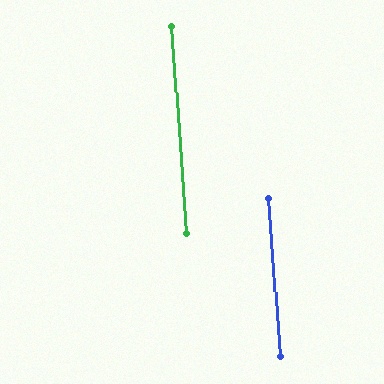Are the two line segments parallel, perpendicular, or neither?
Parallel — their directions differ by only 0.1°.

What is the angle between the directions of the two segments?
Approximately 0 degrees.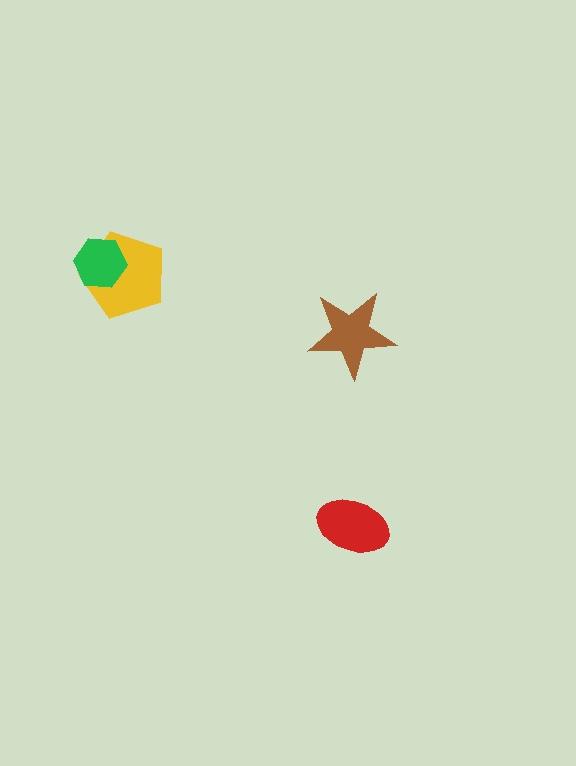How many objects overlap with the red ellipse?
0 objects overlap with the red ellipse.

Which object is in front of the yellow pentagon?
The green hexagon is in front of the yellow pentagon.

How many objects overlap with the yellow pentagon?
1 object overlaps with the yellow pentagon.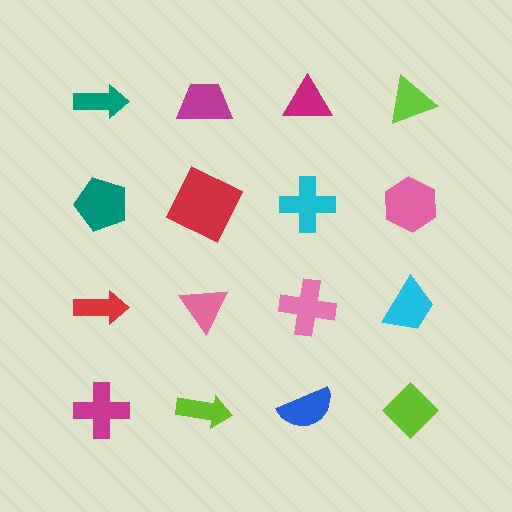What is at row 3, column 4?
A cyan trapezoid.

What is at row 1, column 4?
A lime triangle.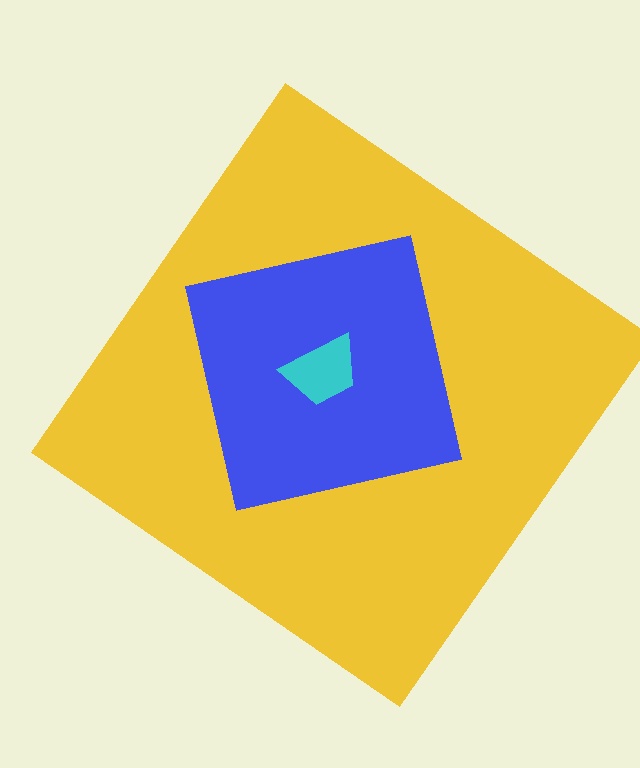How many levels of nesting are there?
3.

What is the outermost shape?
The yellow diamond.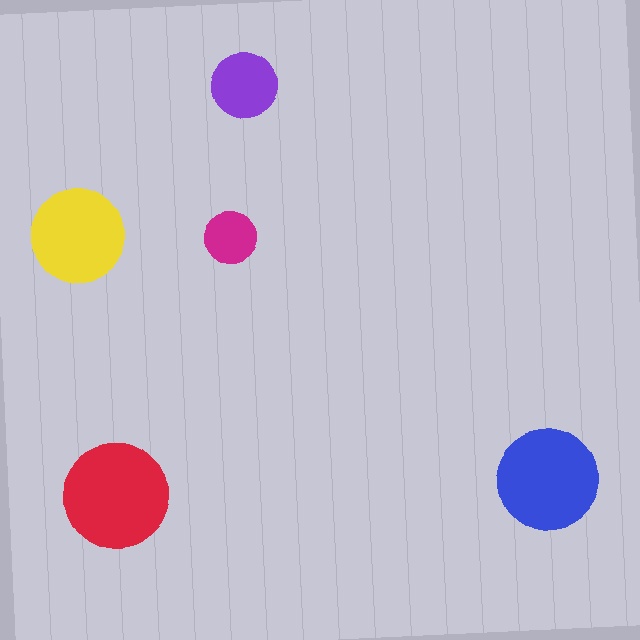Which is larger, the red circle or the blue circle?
The red one.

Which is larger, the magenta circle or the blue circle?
The blue one.